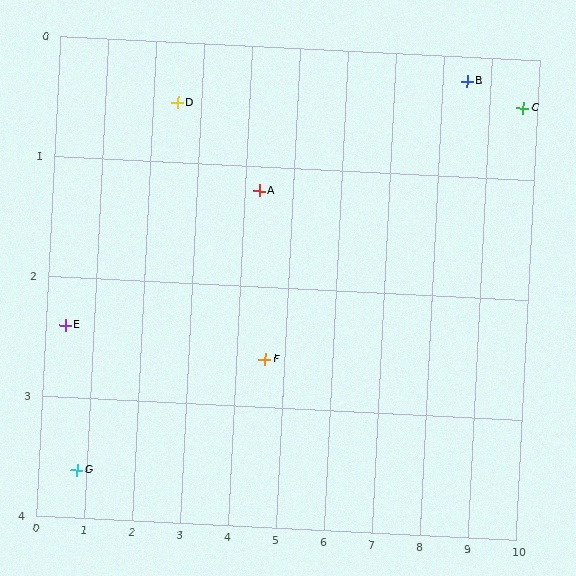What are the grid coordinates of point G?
Point G is at approximately (0.8, 3.6).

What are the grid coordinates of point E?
Point E is at approximately (0.4, 2.4).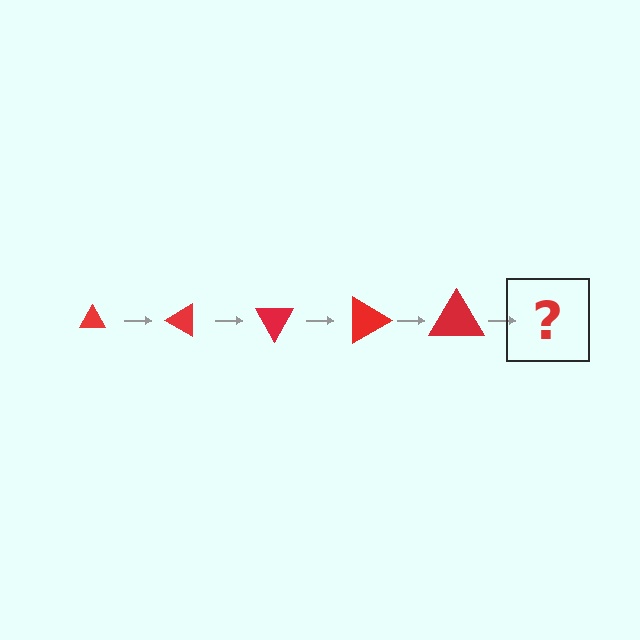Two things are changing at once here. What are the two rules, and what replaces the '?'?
The two rules are that the triangle grows larger each step and it rotates 30 degrees each step. The '?' should be a triangle, larger than the previous one and rotated 150 degrees from the start.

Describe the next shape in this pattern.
It should be a triangle, larger than the previous one and rotated 150 degrees from the start.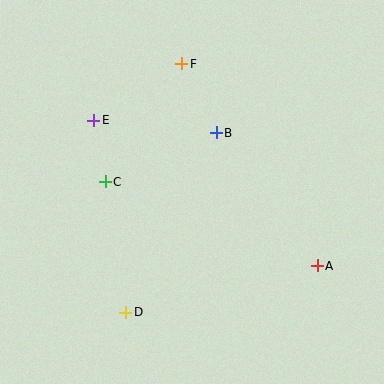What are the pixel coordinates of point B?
Point B is at (216, 133).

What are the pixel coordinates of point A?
Point A is at (317, 266).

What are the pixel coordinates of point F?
Point F is at (182, 64).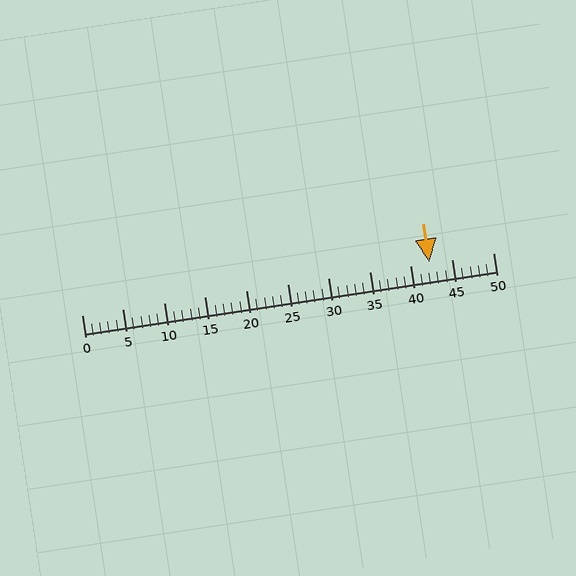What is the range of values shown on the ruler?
The ruler shows values from 0 to 50.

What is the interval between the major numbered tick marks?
The major tick marks are spaced 5 units apart.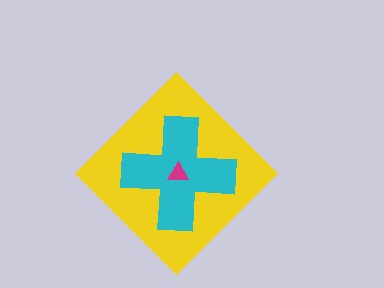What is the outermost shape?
The yellow diamond.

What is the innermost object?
The magenta triangle.